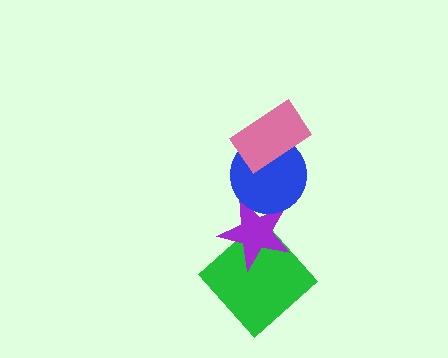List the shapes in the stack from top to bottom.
From top to bottom: the pink rectangle, the blue circle, the purple star, the green diamond.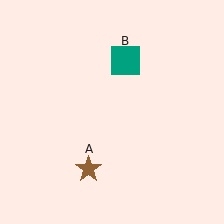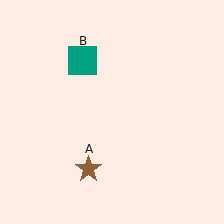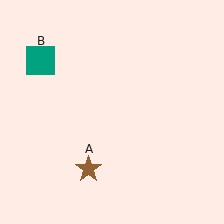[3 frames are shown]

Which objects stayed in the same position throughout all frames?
Brown star (object A) remained stationary.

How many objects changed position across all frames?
1 object changed position: teal square (object B).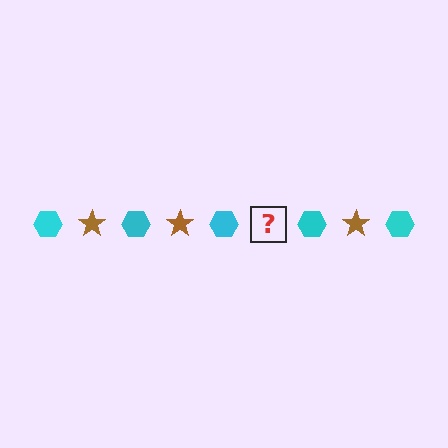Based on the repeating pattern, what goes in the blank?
The blank should be a brown star.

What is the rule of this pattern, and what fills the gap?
The rule is that the pattern alternates between cyan hexagon and brown star. The gap should be filled with a brown star.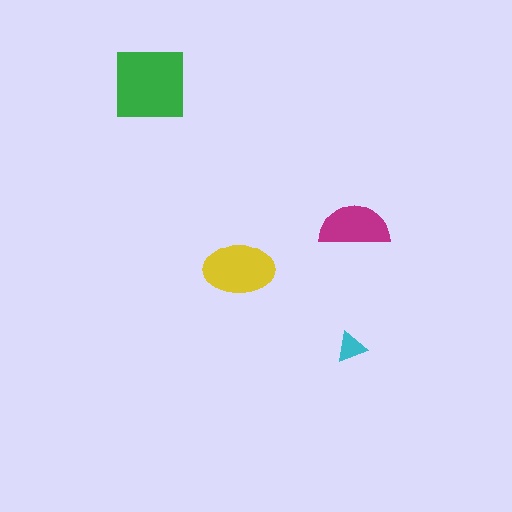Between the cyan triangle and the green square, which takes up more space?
The green square.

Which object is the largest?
The green square.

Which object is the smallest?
The cyan triangle.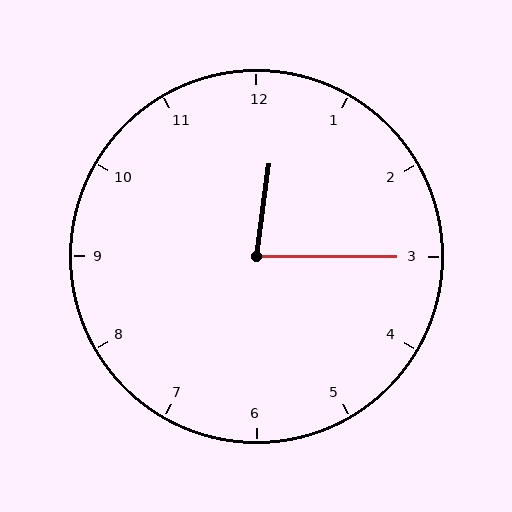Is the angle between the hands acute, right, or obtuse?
It is acute.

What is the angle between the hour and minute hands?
Approximately 82 degrees.